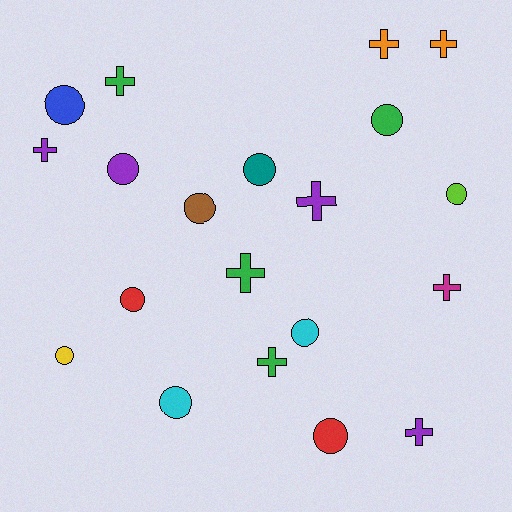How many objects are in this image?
There are 20 objects.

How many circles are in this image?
There are 11 circles.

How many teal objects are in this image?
There is 1 teal object.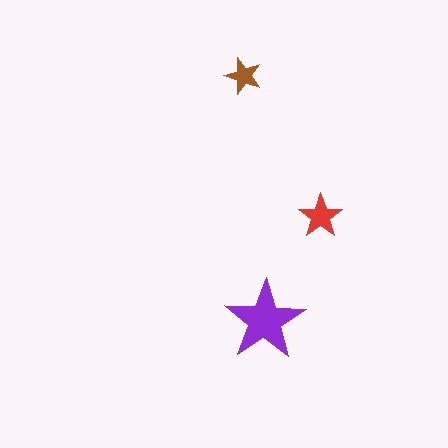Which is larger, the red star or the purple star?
The purple one.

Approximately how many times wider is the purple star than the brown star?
About 2 times wider.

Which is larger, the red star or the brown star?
The red one.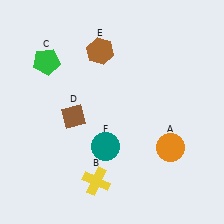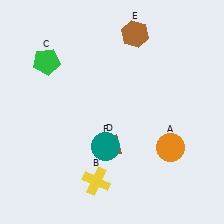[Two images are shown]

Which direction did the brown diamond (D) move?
The brown diamond (D) moved right.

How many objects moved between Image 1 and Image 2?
2 objects moved between the two images.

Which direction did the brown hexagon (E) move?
The brown hexagon (E) moved right.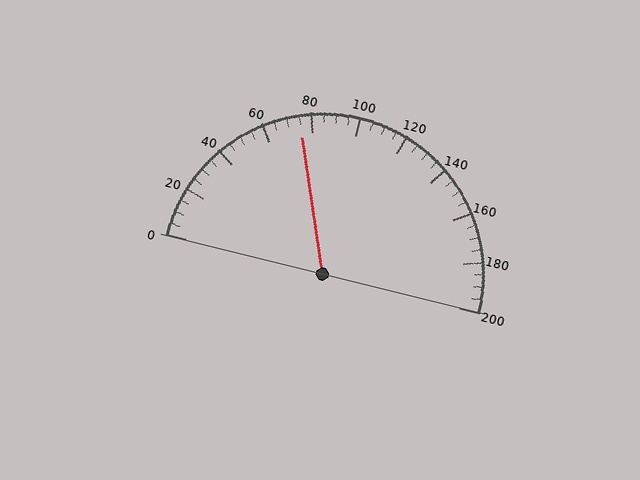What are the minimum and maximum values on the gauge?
The gauge ranges from 0 to 200.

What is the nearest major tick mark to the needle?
The nearest major tick mark is 80.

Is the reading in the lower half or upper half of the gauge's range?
The reading is in the lower half of the range (0 to 200).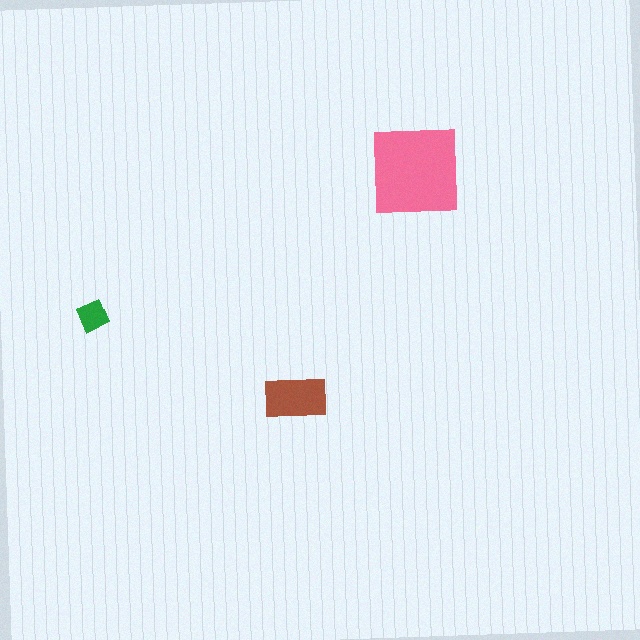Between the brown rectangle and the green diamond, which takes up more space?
The brown rectangle.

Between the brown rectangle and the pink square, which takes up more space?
The pink square.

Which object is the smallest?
The green diamond.